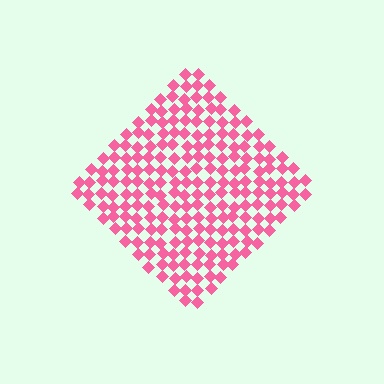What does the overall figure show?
The overall figure shows a diamond.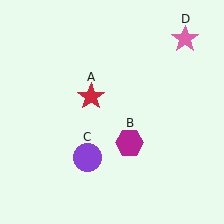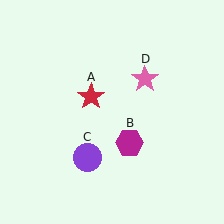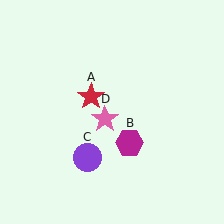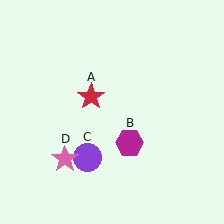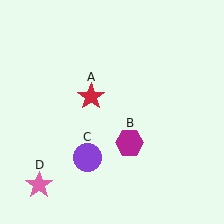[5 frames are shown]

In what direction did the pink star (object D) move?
The pink star (object D) moved down and to the left.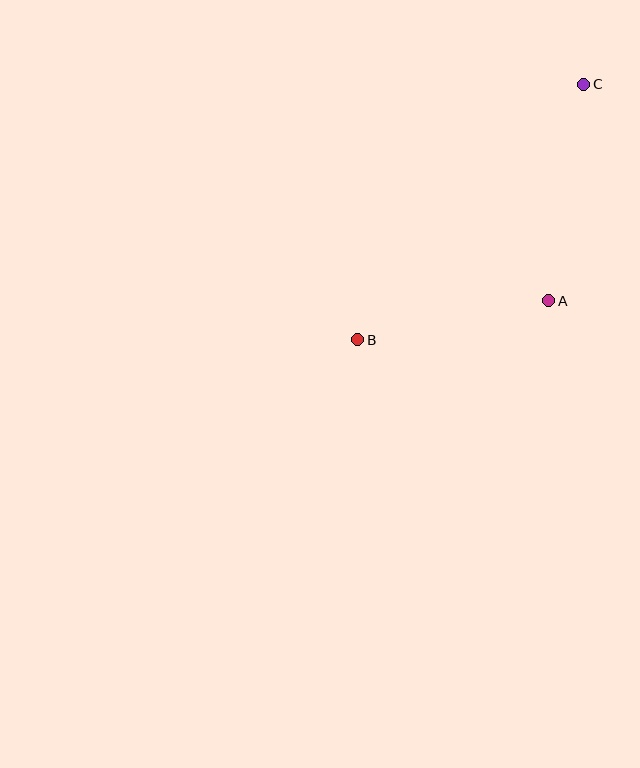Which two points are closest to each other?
Points A and B are closest to each other.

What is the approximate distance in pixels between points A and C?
The distance between A and C is approximately 219 pixels.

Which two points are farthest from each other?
Points B and C are farthest from each other.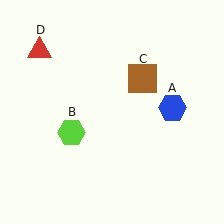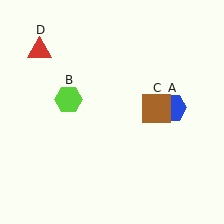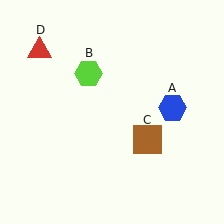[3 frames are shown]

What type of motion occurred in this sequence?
The lime hexagon (object B), brown square (object C) rotated clockwise around the center of the scene.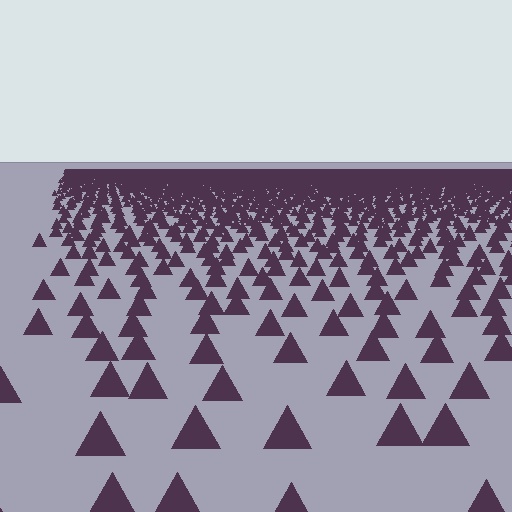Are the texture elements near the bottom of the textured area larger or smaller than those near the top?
Larger. Near the bottom, elements are closer to the viewer and appear at a bigger on-screen size.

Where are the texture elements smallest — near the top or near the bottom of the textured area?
Near the top.